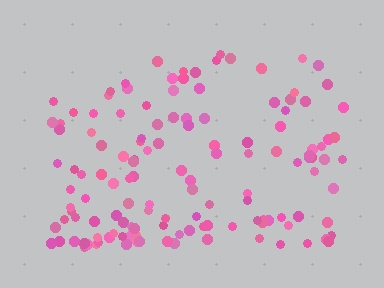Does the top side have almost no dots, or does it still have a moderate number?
Still a moderate number, just noticeably fewer than the bottom.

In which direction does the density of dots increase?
From top to bottom, with the bottom side densest.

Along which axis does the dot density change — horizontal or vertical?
Vertical.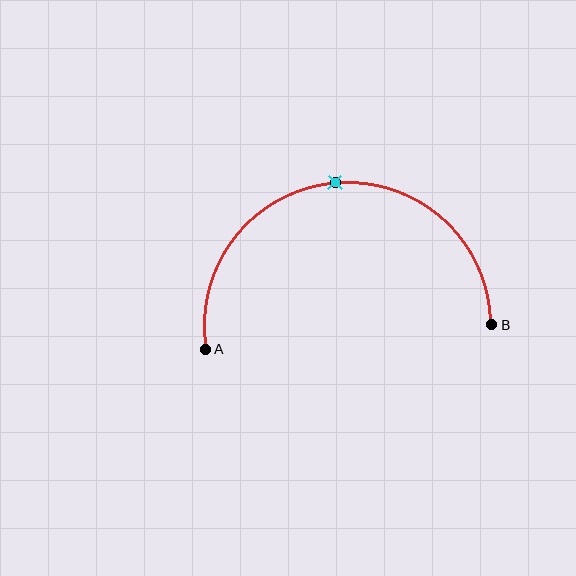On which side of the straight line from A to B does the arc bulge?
The arc bulges above the straight line connecting A and B.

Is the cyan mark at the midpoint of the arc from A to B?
Yes. The cyan mark lies on the arc at equal arc-length from both A and B — it is the arc midpoint.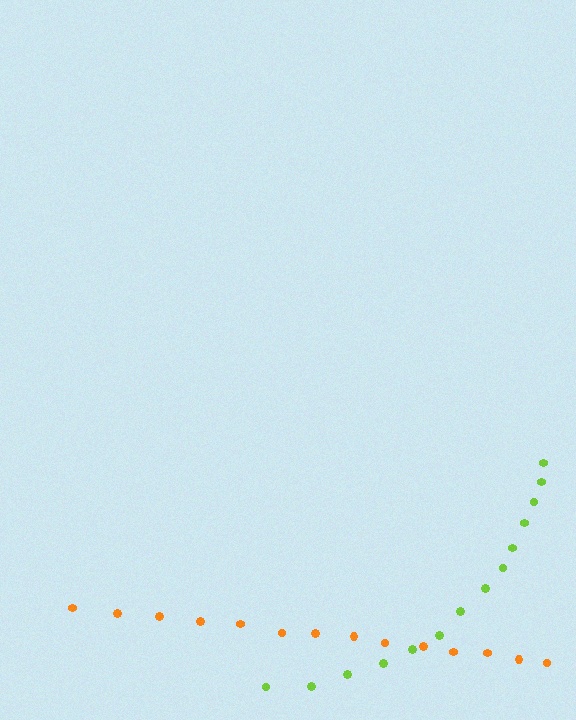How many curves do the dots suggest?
There are 2 distinct paths.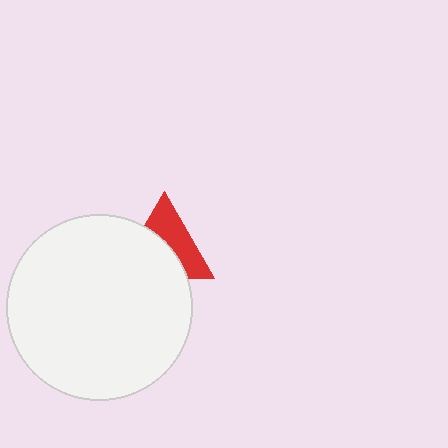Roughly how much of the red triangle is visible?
About half of it is visible (roughly 48%).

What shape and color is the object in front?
The object in front is a white circle.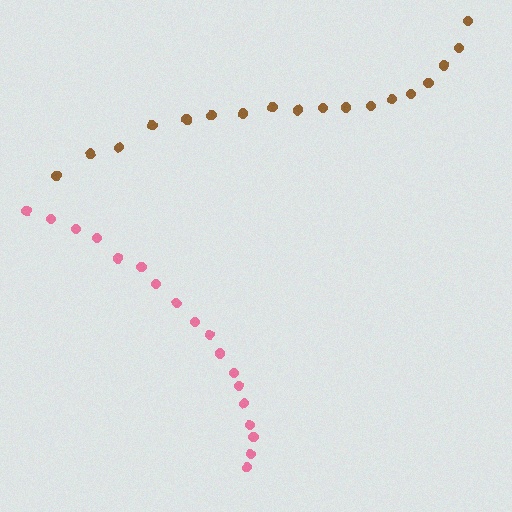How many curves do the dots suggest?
There are 2 distinct paths.